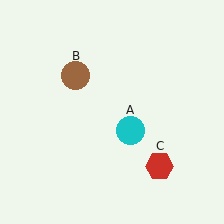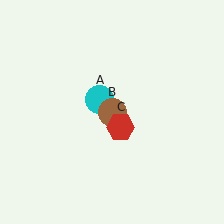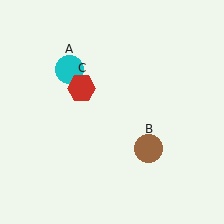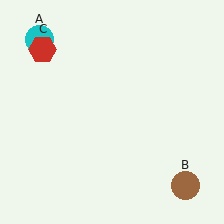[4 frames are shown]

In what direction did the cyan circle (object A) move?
The cyan circle (object A) moved up and to the left.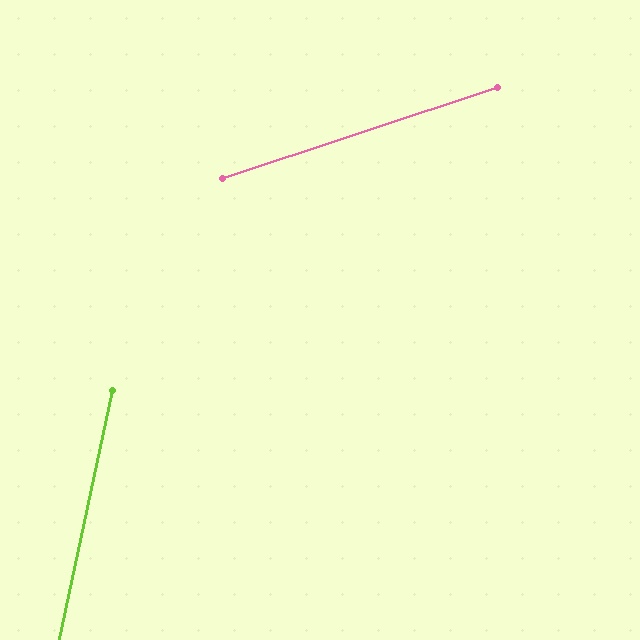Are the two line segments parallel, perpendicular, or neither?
Neither parallel nor perpendicular — they differ by about 60°.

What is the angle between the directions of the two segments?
Approximately 60 degrees.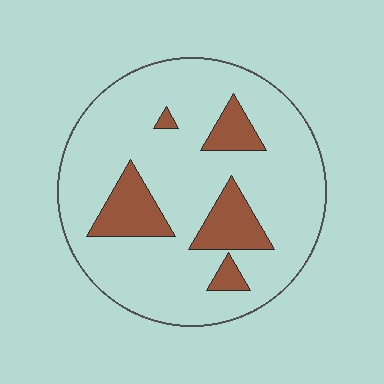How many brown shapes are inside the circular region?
5.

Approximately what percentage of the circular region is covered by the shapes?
Approximately 20%.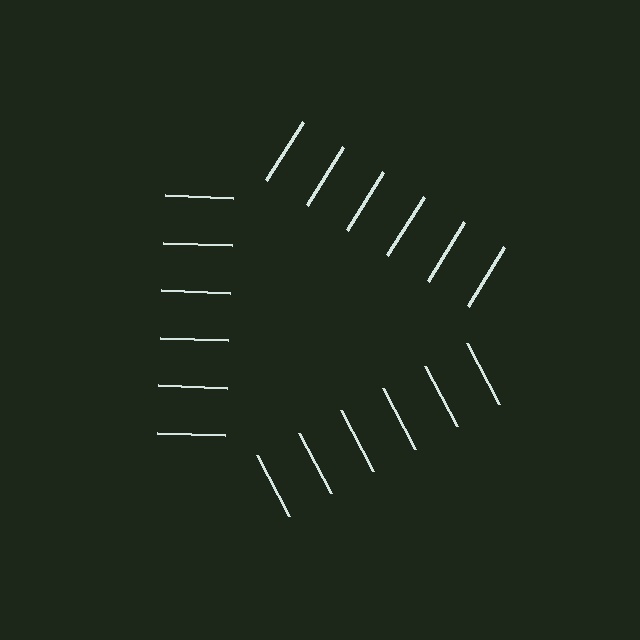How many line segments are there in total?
18 — 6 along each of the 3 edges.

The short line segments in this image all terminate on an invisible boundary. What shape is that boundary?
An illusory triangle — the line segments terminate on its edges but no continuous stroke is drawn.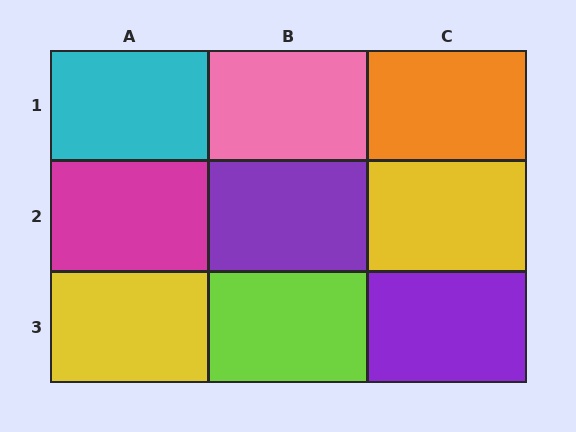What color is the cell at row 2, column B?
Purple.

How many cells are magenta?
1 cell is magenta.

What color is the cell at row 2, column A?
Magenta.